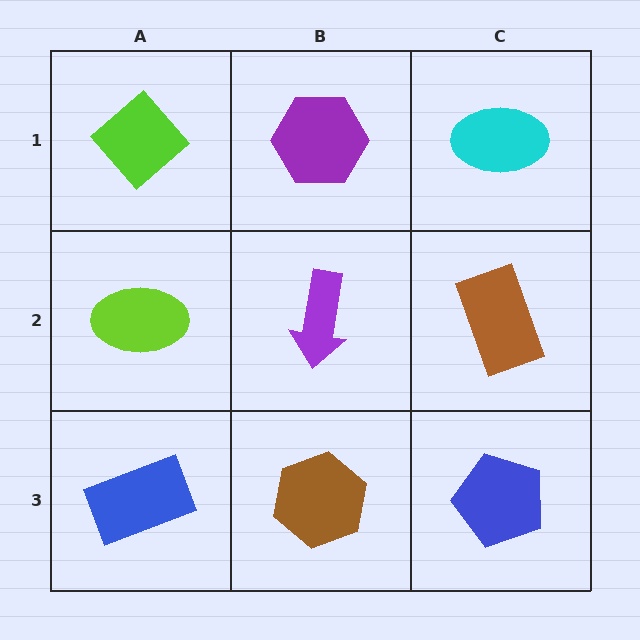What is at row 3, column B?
A brown hexagon.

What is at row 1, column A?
A lime diamond.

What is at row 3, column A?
A blue rectangle.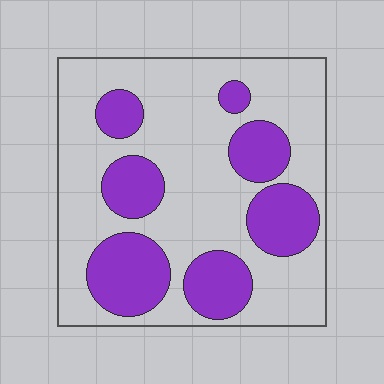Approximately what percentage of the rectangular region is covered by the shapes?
Approximately 30%.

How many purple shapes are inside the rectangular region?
7.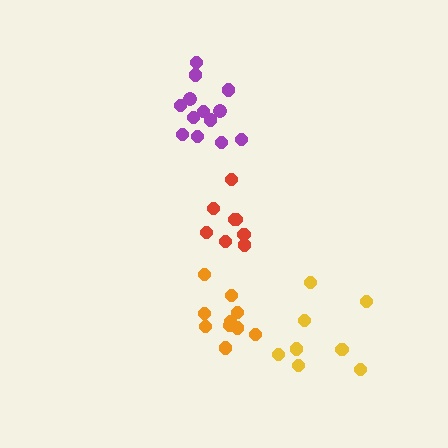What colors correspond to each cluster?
The clusters are colored: orange, red, purple, yellow.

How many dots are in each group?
Group 1: 10 dots, Group 2: 8 dots, Group 3: 13 dots, Group 4: 8 dots (39 total).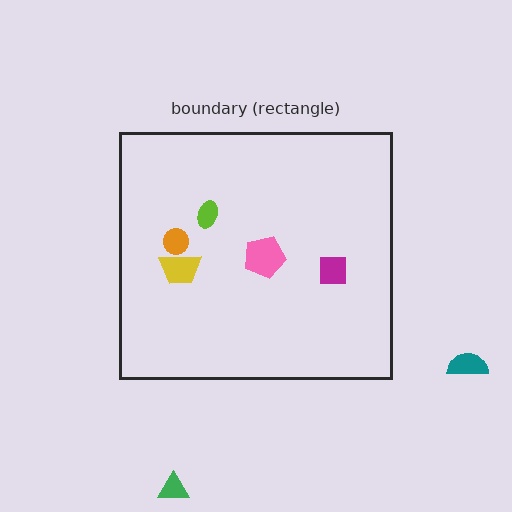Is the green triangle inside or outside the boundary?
Outside.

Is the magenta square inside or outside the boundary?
Inside.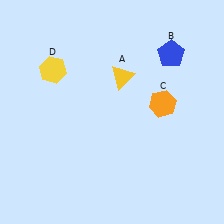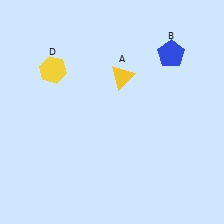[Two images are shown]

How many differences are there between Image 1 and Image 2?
There is 1 difference between the two images.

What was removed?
The orange hexagon (C) was removed in Image 2.